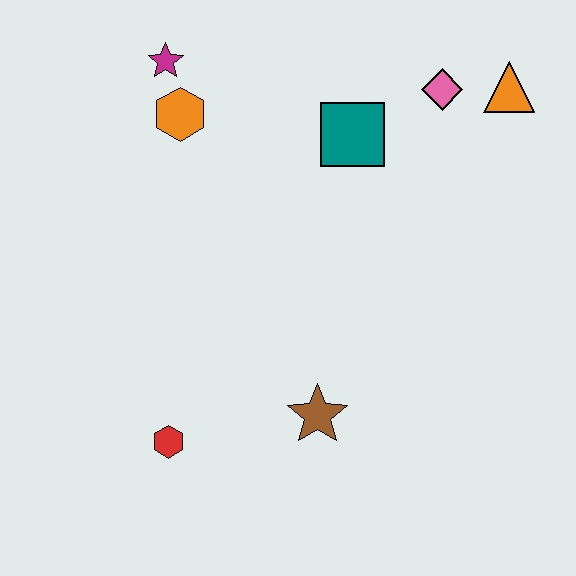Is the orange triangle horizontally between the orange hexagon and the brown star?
No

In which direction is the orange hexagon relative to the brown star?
The orange hexagon is above the brown star.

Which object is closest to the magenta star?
The orange hexagon is closest to the magenta star.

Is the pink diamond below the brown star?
No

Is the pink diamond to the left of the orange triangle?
Yes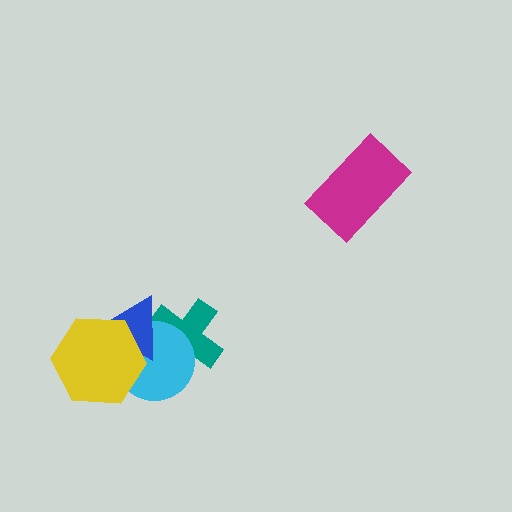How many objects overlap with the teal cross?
2 objects overlap with the teal cross.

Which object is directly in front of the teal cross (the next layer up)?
The cyan circle is directly in front of the teal cross.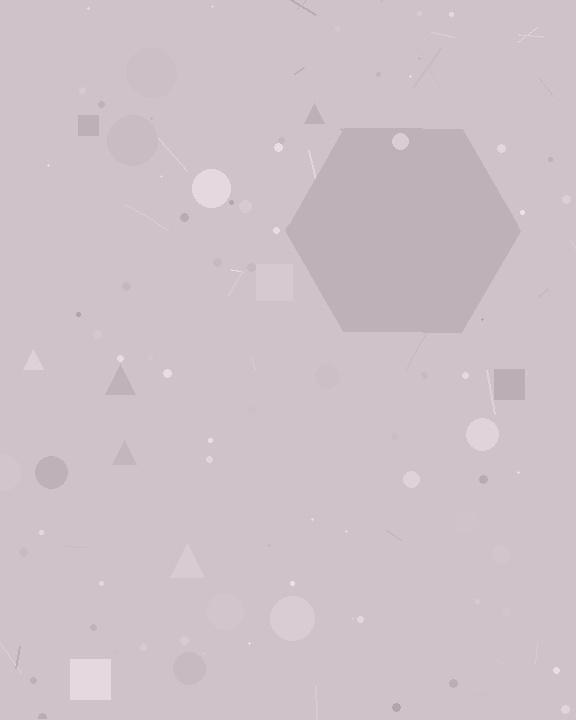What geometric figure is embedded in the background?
A hexagon is embedded in the background.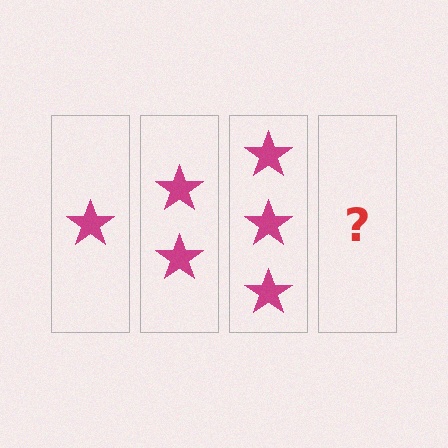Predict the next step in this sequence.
The next step is 4 stars.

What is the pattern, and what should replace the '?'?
The pattern is that each step adds one more star. The '?' should be 4 stars.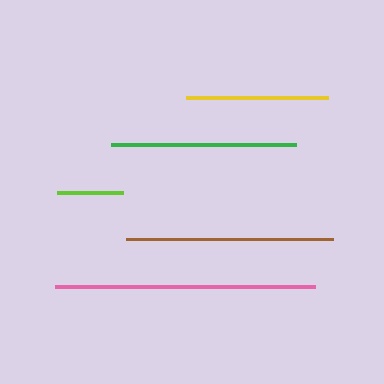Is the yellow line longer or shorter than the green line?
The green line is longer than the yellow line.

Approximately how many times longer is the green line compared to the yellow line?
The green line is approximately 1.3 times the length of the yellow line.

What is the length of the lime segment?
The lime segment is approximately 66 pixels long.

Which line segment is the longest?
The pink line is the longest at approximately 261 pixels.